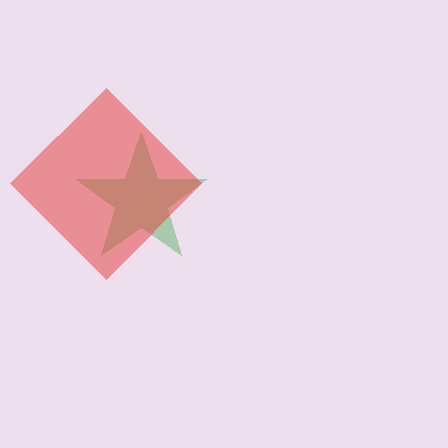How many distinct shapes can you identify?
There are 2 distinct shapes: a green star, a red diamond.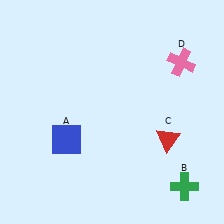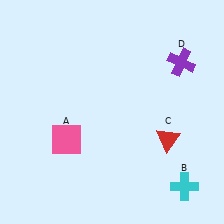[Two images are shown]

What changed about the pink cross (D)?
In Image 1, D is pink. In Image 2, it changed to purple.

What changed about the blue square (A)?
In Image 1, A is blue. In Image 2, it changed to pink.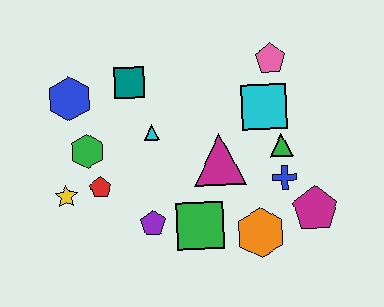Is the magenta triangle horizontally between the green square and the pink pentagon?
Yes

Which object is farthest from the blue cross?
The blue hexagon is farthest from the blue cross.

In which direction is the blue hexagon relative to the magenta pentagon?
The blue hexagon is to the left of the magenta pentagon.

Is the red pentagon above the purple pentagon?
Yes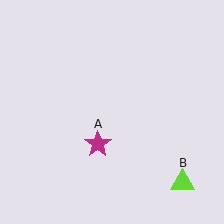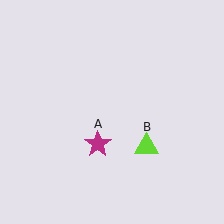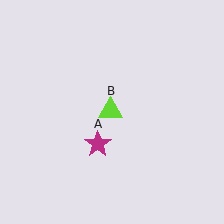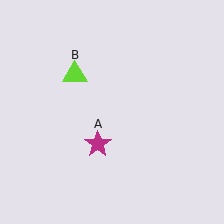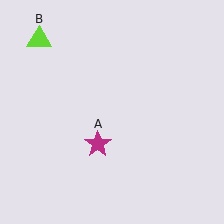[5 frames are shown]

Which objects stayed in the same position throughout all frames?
Magenta star (object A) remained stationary.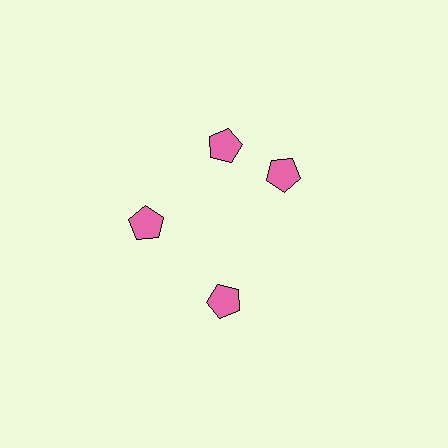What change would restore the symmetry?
The symmetry would be restored by rotating it back into even spacing with its neighbors so that all 4 pentagons sit at equal angles and equal distance from the center.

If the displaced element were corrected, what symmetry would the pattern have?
It would have 4-fold rotational symmetry — the pattern would map onto itself every 90 degrees.